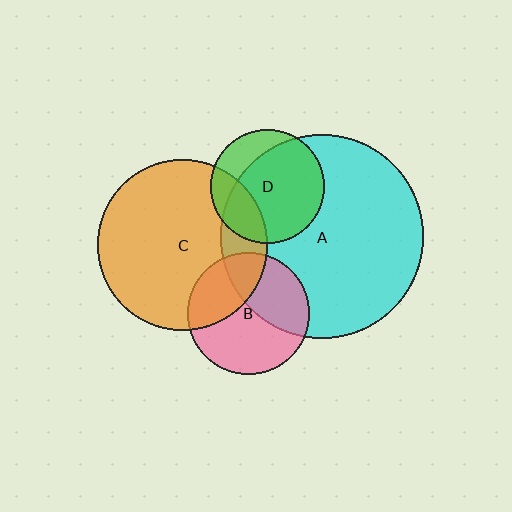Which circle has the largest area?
Circle A (cyan).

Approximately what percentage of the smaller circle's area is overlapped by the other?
Approximately 25%.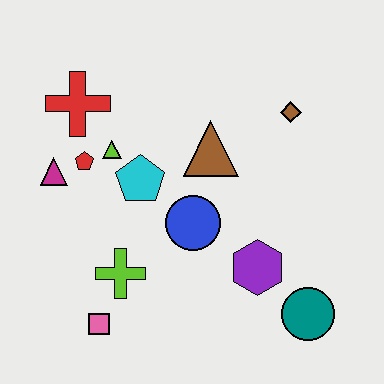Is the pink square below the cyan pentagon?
Yes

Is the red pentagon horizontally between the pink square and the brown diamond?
No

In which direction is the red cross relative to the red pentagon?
The red cross is above the red pentagon.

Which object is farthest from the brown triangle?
The pink square is farthest from the brown triangle.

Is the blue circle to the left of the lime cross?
No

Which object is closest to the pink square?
The lime cross is closest to the pink square.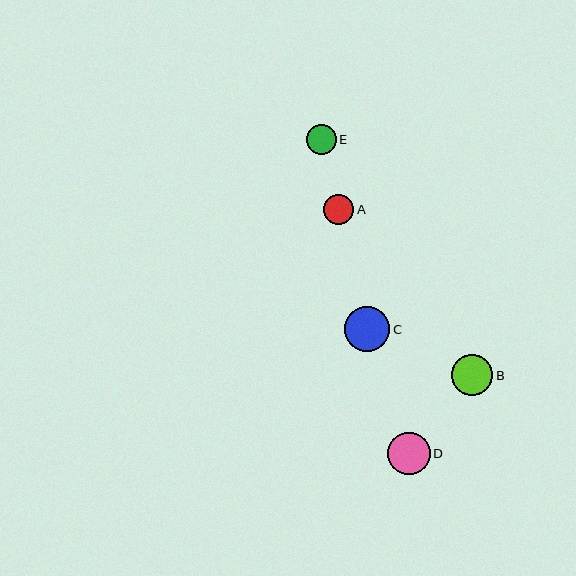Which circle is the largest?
Circle C is the largest with a size of approximately 45 pixels.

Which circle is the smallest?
Circle E is the smallest with a size of approximately 30 pixels.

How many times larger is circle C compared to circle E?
Circle C is approximately 1.5 times the size of circle E.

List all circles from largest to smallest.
From largest to smallest: C, D, B, A, E.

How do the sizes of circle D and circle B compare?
Circle D and circle B are approximately the same size.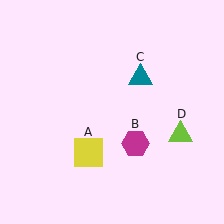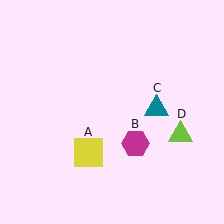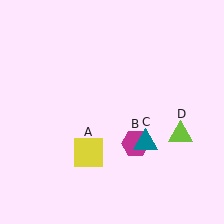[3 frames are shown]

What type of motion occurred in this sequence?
The teal triangle (object C) rotated clockwise around the center of the scene.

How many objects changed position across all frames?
1 object changed position: teal triangle (object C).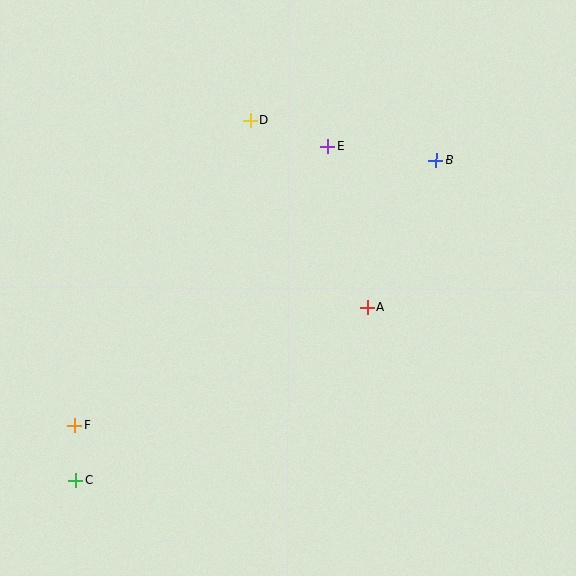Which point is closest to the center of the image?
Point A at (367, 308) is closest to the center.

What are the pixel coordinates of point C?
Point C is at (76, 481).